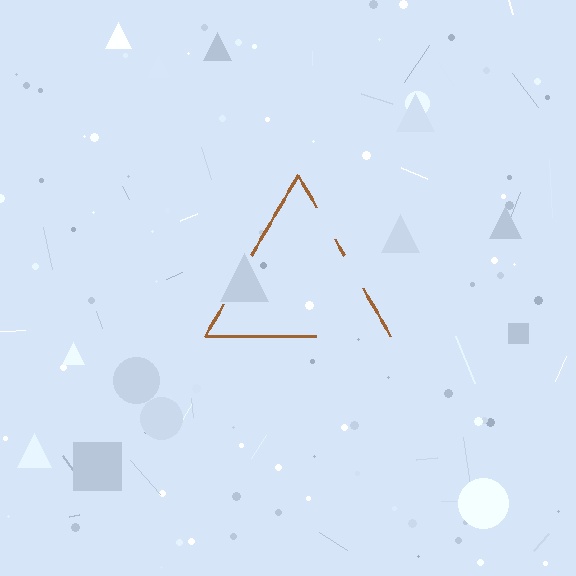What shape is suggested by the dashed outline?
The dashed outline suggests a triangle.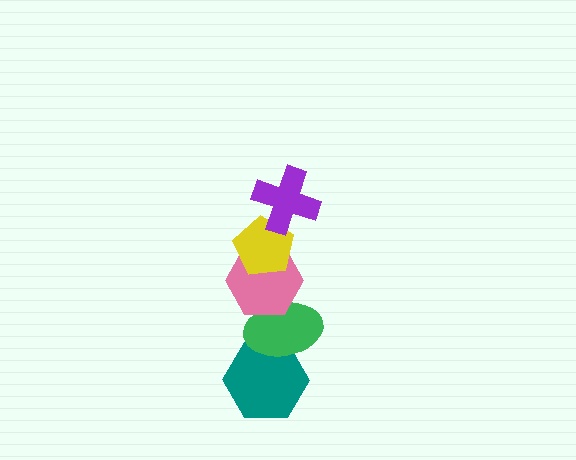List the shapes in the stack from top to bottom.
From top to bottom: the purple cross, the yellow pentagon, the pink hexagon, the green ellipse, the teal hexagon.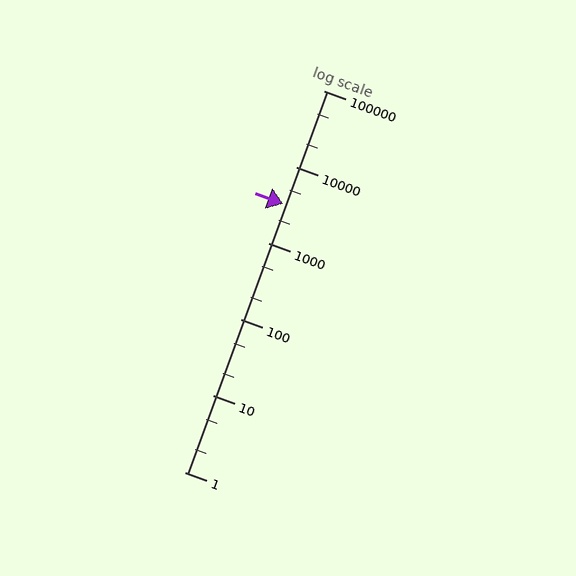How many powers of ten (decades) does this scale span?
The scale spans 5 decades, from 1 to 100000.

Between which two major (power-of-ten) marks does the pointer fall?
The pointer is between 1000 and 10000.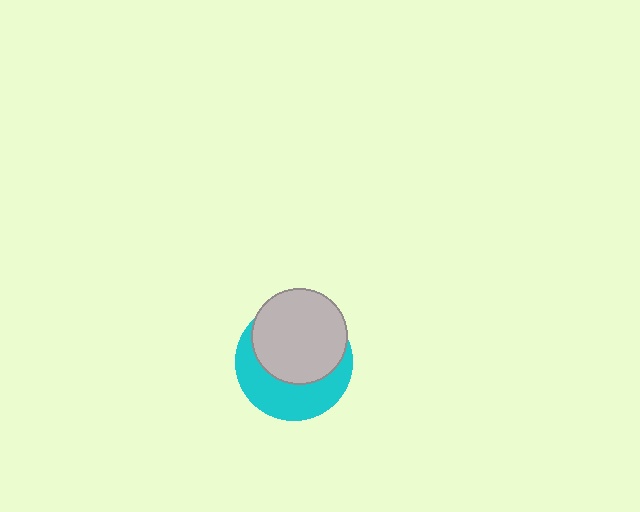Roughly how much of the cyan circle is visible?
A small part of it is visible (roughly 44%).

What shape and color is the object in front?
The object in front is a light gray circle.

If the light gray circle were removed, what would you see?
You would see the complete cyan circle.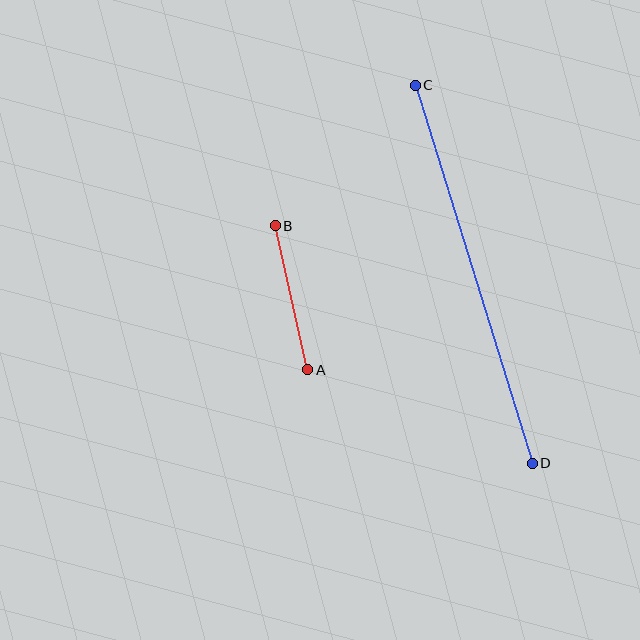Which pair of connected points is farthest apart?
Points C and D are farthest apart.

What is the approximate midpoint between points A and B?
The midpoint is at approximately (291, 298) pixels.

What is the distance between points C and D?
The distance is approximately 396 pixels.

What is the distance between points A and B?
The distance is approximately 147 pixels.